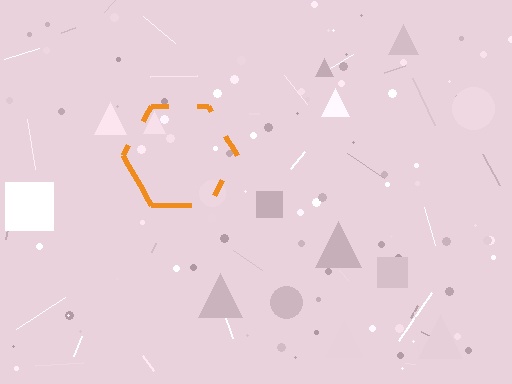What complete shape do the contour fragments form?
The contour fragments form a hexagon.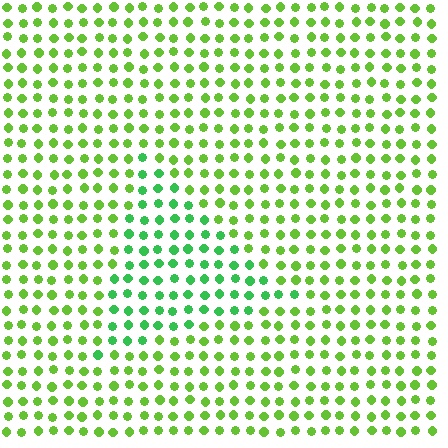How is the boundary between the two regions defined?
The boundary is defined purely by a slight shift in hue (about 32 degrees). Spacing, size, and orientation are identical on both sides.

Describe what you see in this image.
The image is filled with small lime elements in a uniform arrangement. A triangle-shaped region is visible where the elements are tinted to a slightly different hue, forming a subtle color boundary.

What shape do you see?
I see a triangle.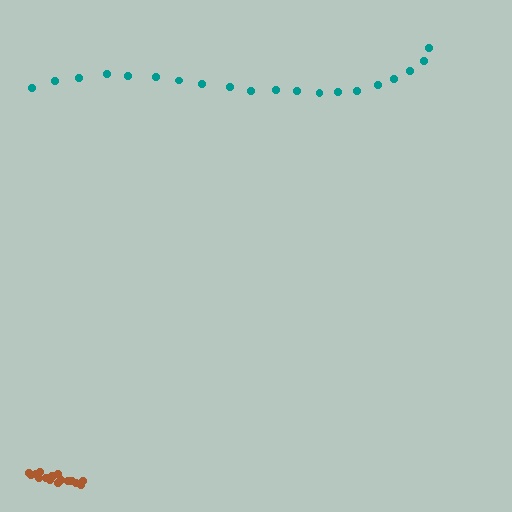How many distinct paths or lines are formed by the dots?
There are 2 distinct paths.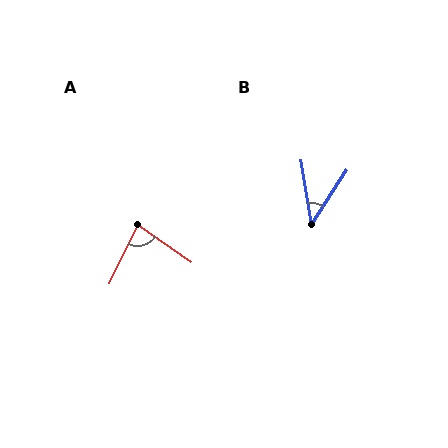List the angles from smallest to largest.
B (43°), A (81°).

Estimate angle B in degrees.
Approximately 43 degrees.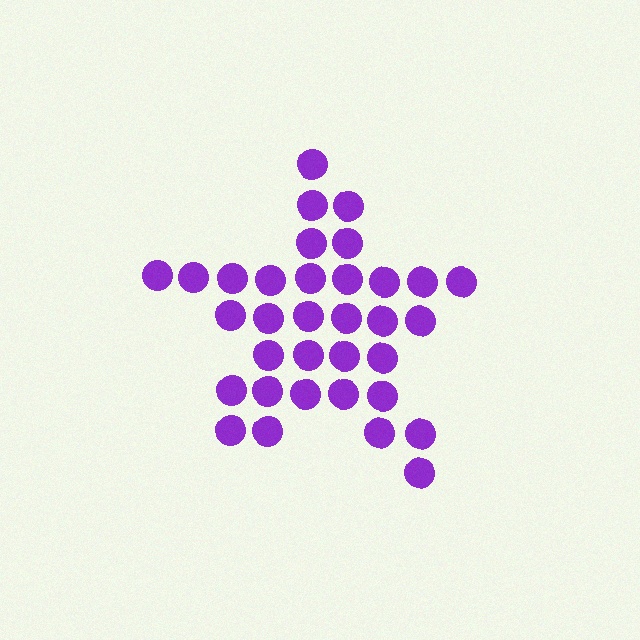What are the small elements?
The small elements are circles.